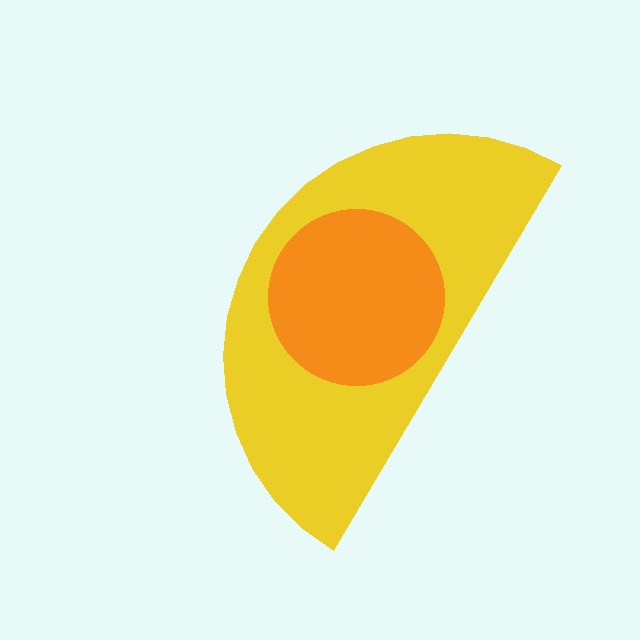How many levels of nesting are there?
2.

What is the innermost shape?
The orange circle.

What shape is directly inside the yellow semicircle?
The orange circle.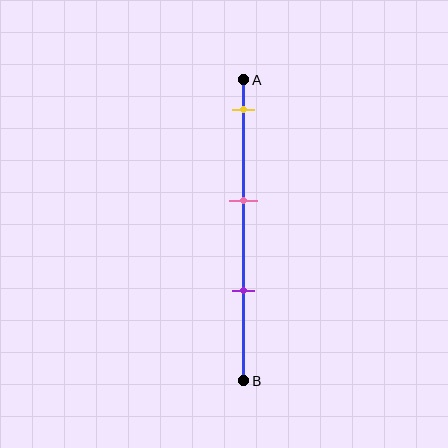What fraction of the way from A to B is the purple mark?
The purple mark is approximately 70% (0.7) of the way from A to B.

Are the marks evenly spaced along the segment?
Yes, the marks are approximately evenly spaced.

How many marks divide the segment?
There are 3 marks dividing the segment.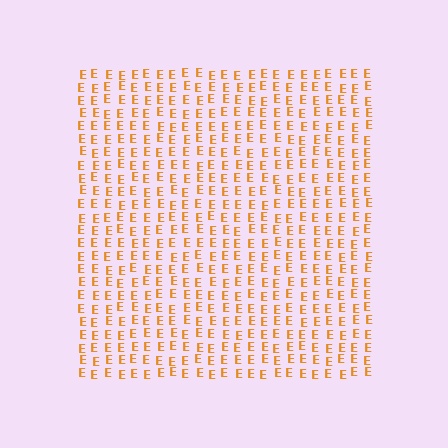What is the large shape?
The large shape is a square.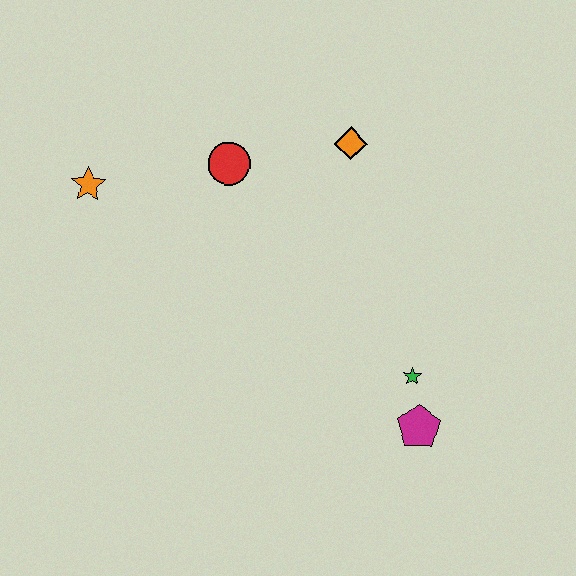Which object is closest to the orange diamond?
The red circle is closest to the orange diamond.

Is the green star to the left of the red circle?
No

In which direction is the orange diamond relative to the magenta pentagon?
The orange diamond is above the magenta pentagon.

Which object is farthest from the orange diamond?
The magenta pentagon is farthest from the orange diamond.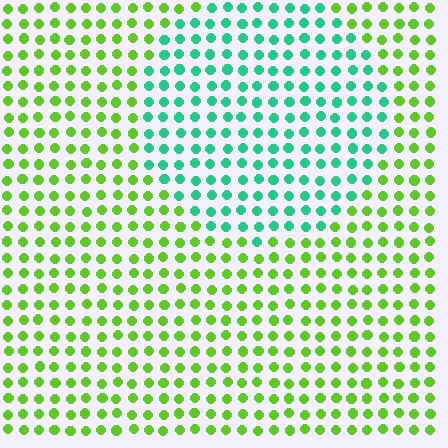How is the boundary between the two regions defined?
The boundary is defined purely by a slight shift in hue (about 57 degrees). Spacing, size, and orientation are identical on both sides.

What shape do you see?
I see a circle.